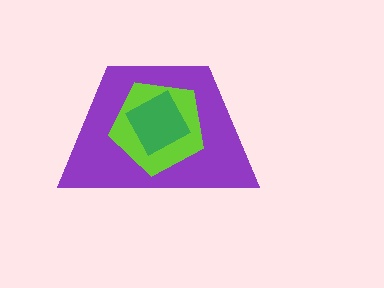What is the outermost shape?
The purple trapezoid.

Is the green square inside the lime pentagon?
Yes.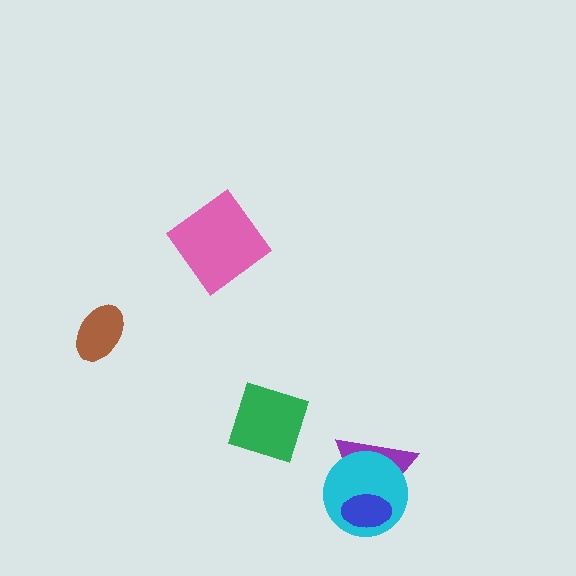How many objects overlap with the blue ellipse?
2 objects overlap with the blue ellipse.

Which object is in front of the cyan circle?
The blue ellipse is in front of the cyan circle.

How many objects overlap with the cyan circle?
2 objects overlap with the cyan circle.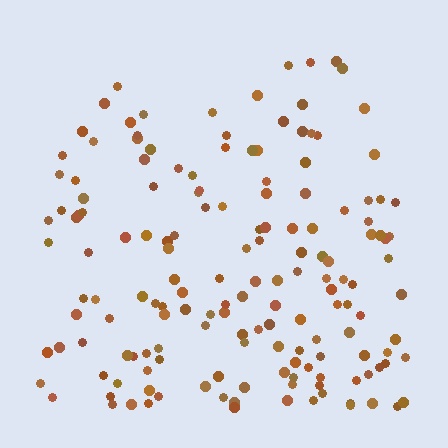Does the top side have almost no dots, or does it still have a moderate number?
Still a moderate number, just noticeably fewer than the bottom.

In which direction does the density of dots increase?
From top to bottom, with the bottom side densest.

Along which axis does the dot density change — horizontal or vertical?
Vertical.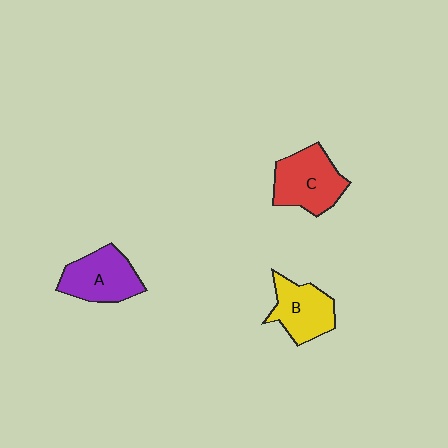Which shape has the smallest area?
Shape B (yellow).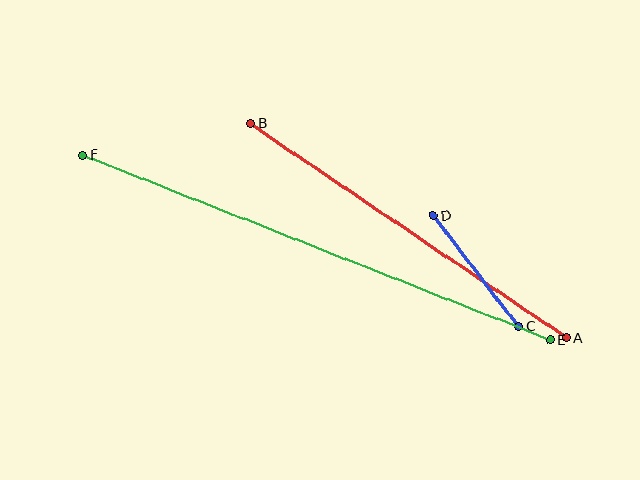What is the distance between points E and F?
The distance is approximately 502 pixels.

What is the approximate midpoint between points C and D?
The midpoint is at approximately (476, 271) pixels.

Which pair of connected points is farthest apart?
Points E and F are farthest apart.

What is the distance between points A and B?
The distance is approximately 382 pixels.